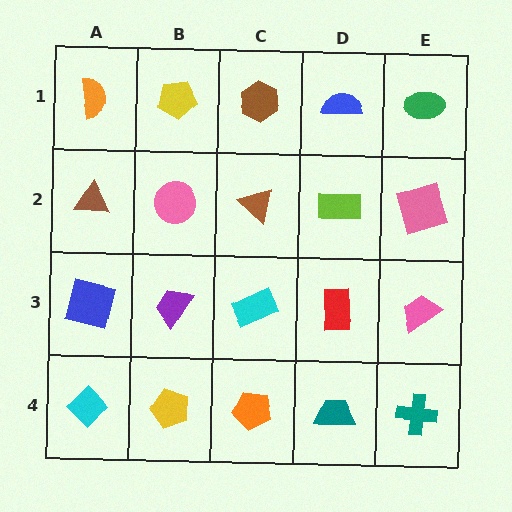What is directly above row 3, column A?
A brown triangle.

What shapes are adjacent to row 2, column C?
A brown hexagon (row 1, column C), a cyan rectangle (row 3, column C), a pink circle (row 2, column B), a lime rectangle (row 2, column D).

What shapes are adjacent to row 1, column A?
A brown triangle (row 2, column A), a yellow pentagon (row 1, column B).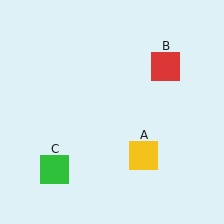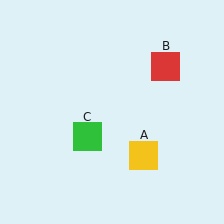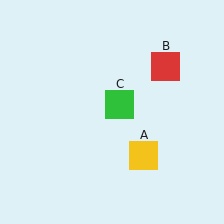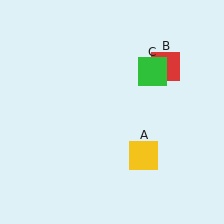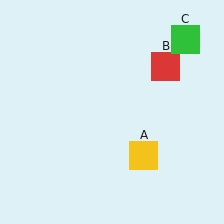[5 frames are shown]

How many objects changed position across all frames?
1 object changed position: green square (object C).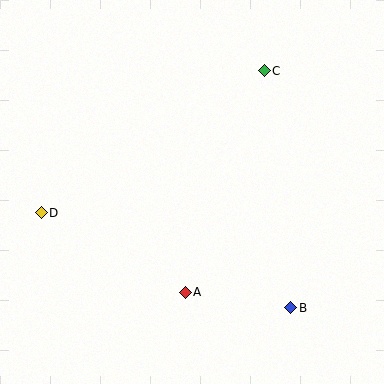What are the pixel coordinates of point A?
Point A is at (185, 292).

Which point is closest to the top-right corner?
Point C is closest to the top-right corner.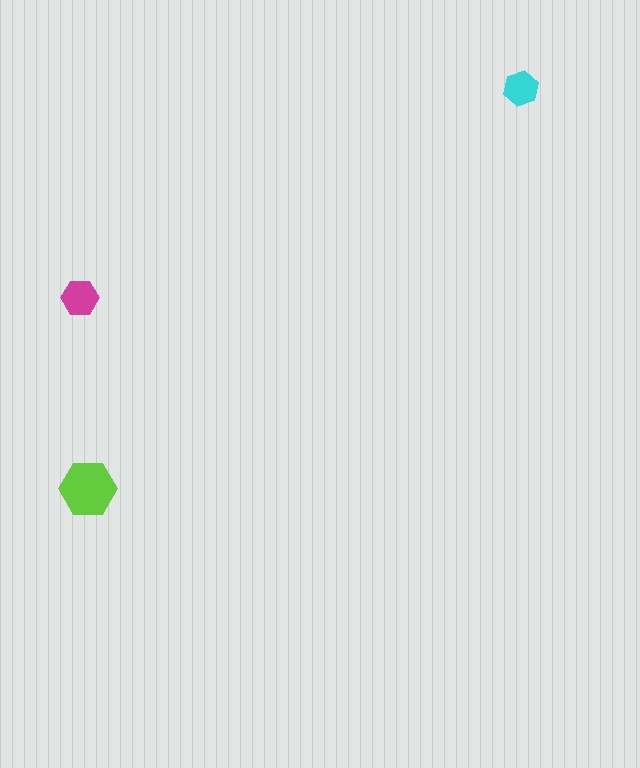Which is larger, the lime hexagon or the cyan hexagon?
The lime one.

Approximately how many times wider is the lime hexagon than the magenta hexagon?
About 1.5 times wider.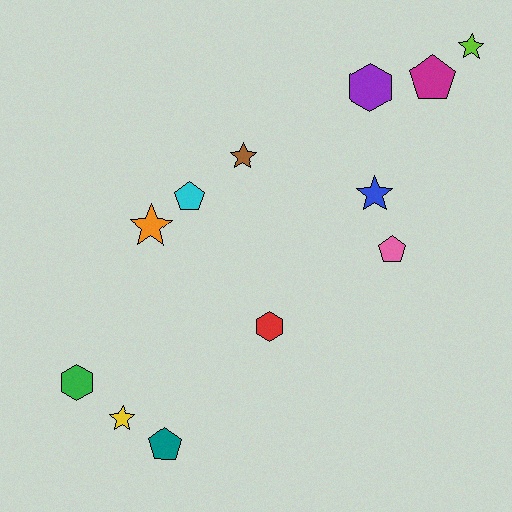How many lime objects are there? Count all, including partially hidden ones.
There is 1 lime object.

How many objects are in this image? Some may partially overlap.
There are 12 objects.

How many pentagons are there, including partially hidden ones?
There are 4 pentagons.